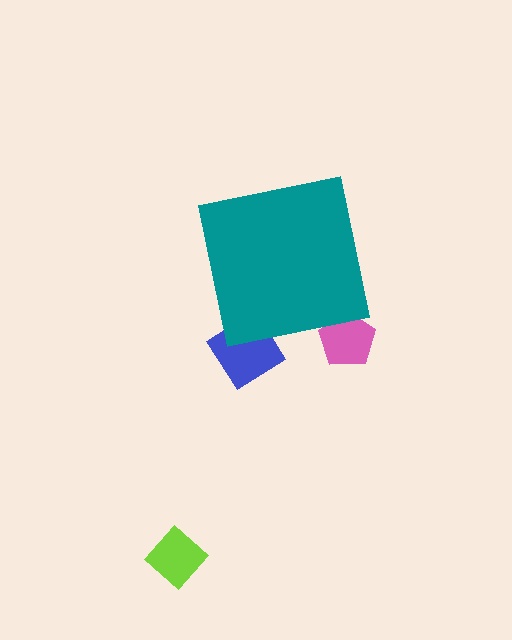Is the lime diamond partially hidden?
No, the lime diamond is fully visible.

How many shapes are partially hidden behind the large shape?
2 shapes are partially hidden.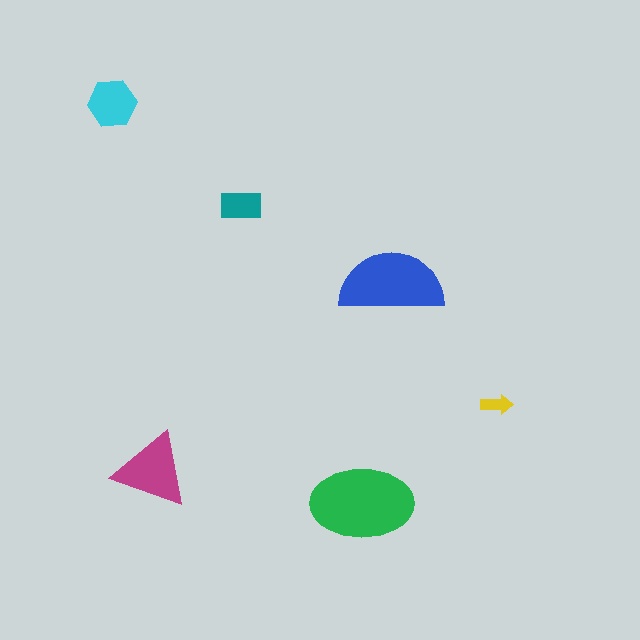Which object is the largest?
The green ellipse.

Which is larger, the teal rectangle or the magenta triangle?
The magenta triangle.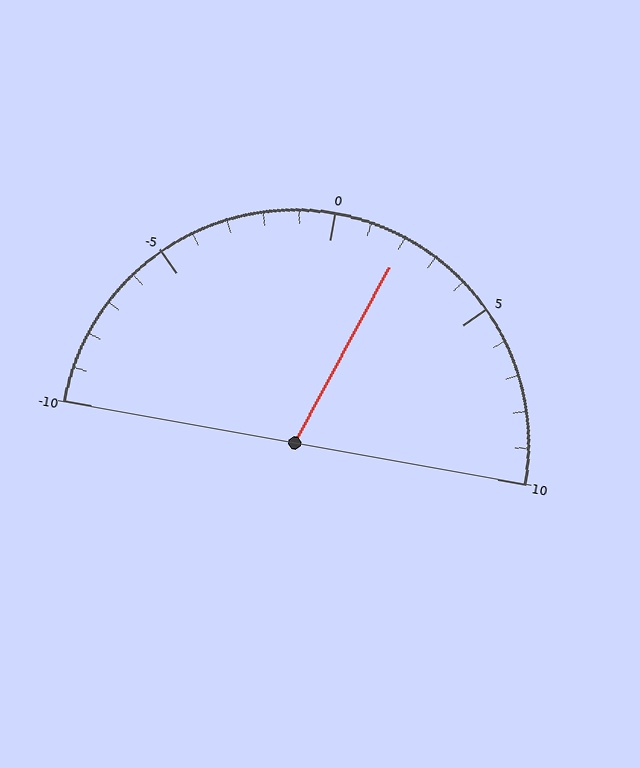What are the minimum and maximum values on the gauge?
The gauge ranges from -10 to 10.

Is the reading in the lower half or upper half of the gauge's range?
The reading is in the upper half of the range (-10 to 10).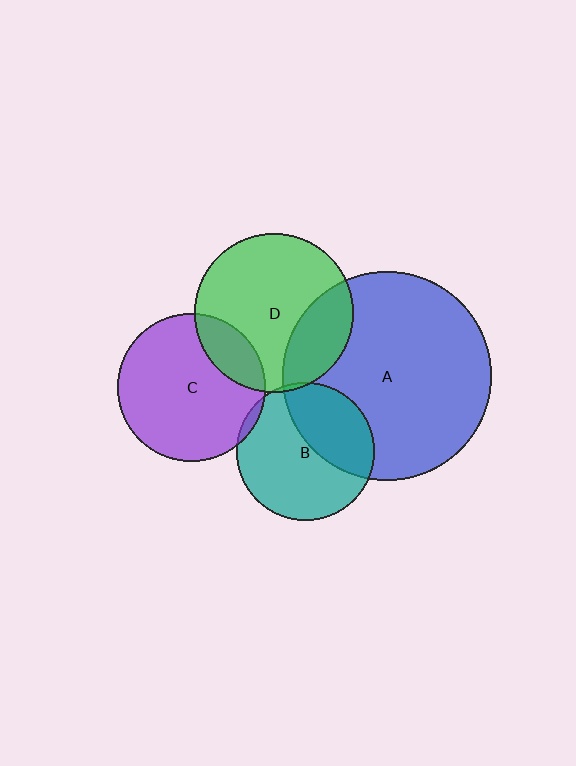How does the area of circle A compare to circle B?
Approximately 2.3 times.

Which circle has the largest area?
Circle A (blue).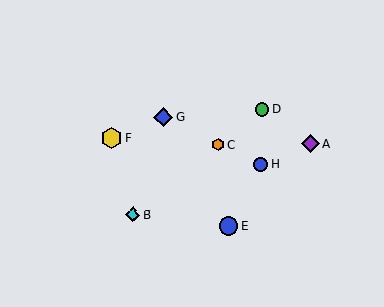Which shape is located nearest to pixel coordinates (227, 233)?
The blue circle (labeled E) at (229, 226) is nearest to that location.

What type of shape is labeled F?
Shape F is a yellow hexagon.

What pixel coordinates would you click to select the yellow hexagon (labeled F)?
Click at (111, 138) to select the yellow hexagon F.